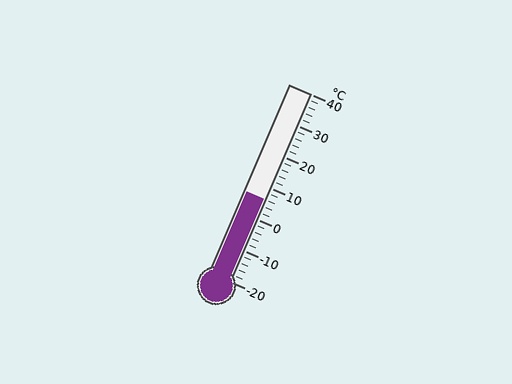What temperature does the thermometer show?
The thermometer shows approximately 6°C.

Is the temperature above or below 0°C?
The temperature is above 0°C.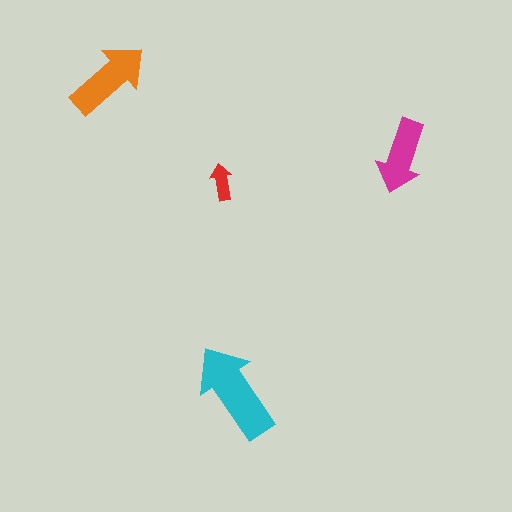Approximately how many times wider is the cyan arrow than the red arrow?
About 2.5 times wider.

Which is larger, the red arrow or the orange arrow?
The orange one.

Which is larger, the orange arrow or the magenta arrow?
The orange one.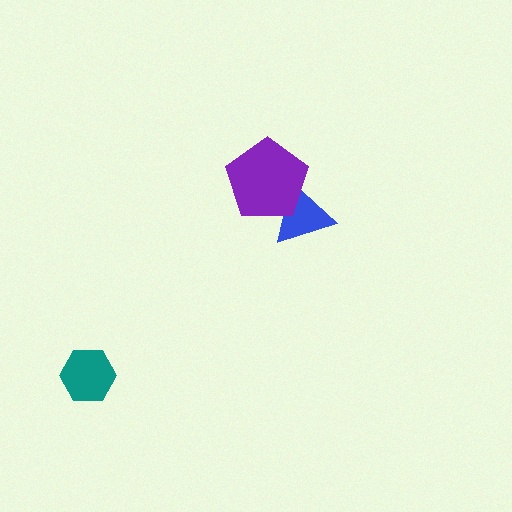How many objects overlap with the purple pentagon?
1 object overlaps with the purple pentagon.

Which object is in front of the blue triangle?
The purple pentagon is in front of the blue triangle.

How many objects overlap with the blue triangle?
1 object overlaps with the blue triangle.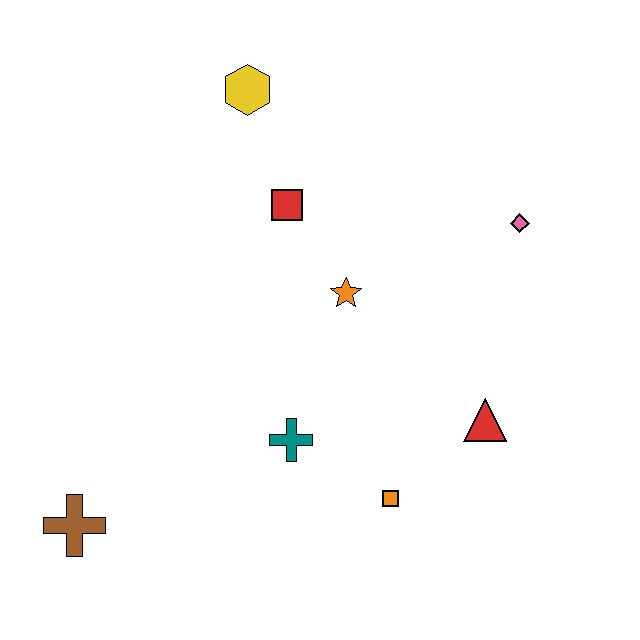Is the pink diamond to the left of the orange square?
No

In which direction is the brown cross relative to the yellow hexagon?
The brown cross is below the yellow hexagon.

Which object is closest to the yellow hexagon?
The red square is closest to the yellow hexagon.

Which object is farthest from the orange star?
The brown cross is farthest from the orange star.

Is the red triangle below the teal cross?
No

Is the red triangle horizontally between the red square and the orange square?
No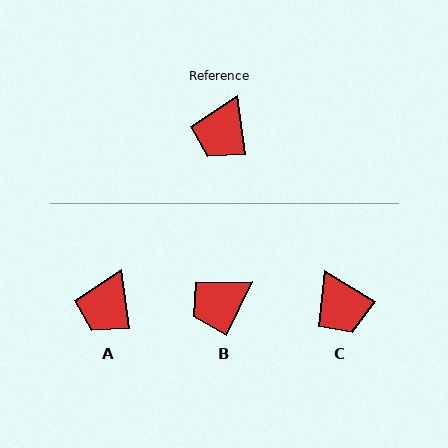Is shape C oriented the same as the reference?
No, it is off by about 51 degrees.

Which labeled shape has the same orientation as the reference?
A.